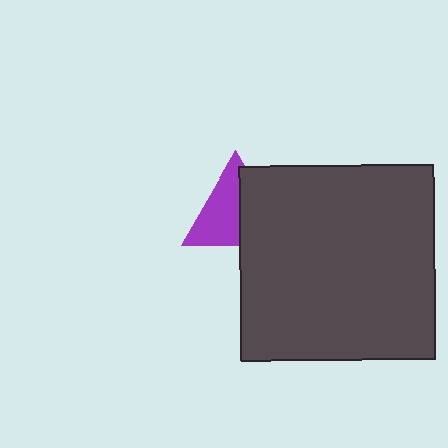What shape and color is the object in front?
The object in front is a dark gray square.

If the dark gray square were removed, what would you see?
You would see the complete purple triangle.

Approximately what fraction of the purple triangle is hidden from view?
Roughly 45% of the purple triangle is hidden behind the dark gray square.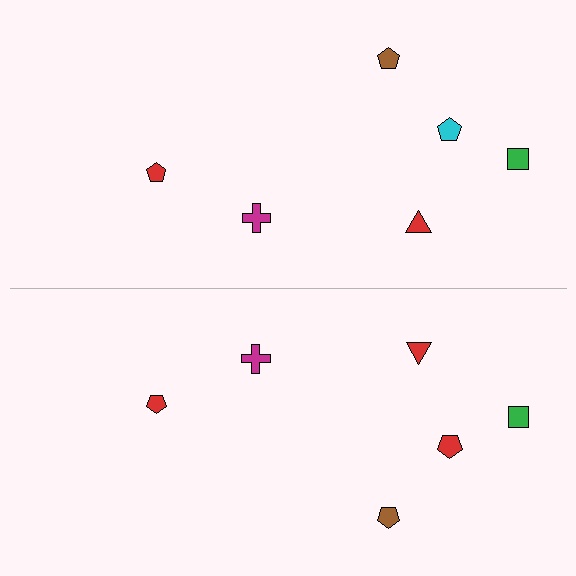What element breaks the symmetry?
The red pentagon on the bottom side breaks the symmetry — its mirror counterpart is cyan.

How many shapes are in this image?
There are 12 shapes in this image.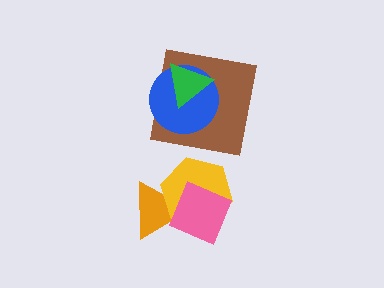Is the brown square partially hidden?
Yes, it is partially covered by another shape.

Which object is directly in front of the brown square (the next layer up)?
The blue circle is directly in front of the brown square.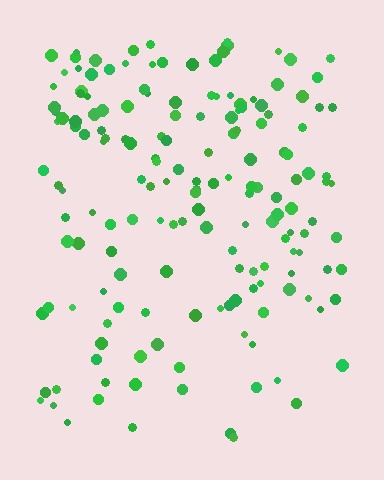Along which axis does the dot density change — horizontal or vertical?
Vertical.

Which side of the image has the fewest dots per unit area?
The bottom.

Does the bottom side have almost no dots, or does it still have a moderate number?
Still a moderate number, just noticeably fewer than the top.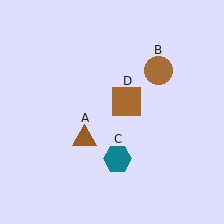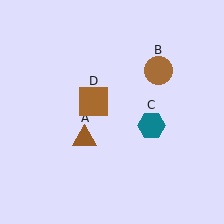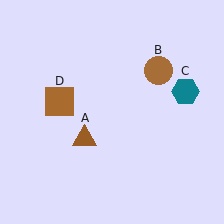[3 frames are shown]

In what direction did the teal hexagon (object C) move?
The teal hexagon (object C) moved up and to the right.